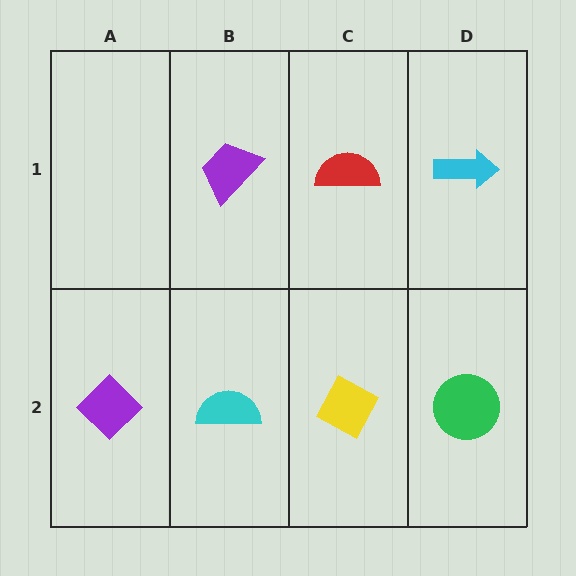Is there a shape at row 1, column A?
No, that cell is empty.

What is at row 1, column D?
A cyan arrow.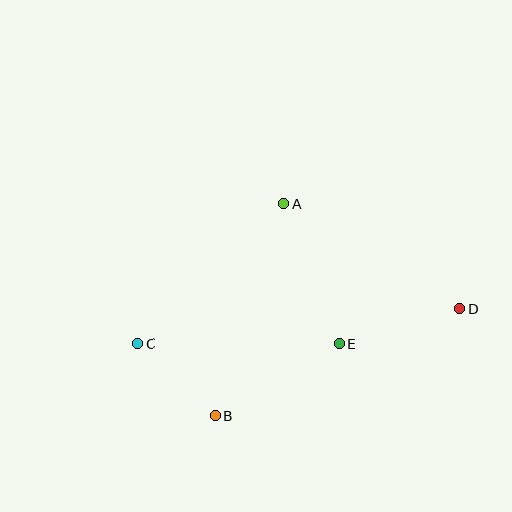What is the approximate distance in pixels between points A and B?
The distance between A and B is approximately 222 pixels.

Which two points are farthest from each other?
Points C and D are farthest from each other.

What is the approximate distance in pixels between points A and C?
The distance between A and C is approximately 201 pixels.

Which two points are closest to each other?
Points B and C are closest to each other.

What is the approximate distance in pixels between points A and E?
The distance between A and E is approximately 150 pixels.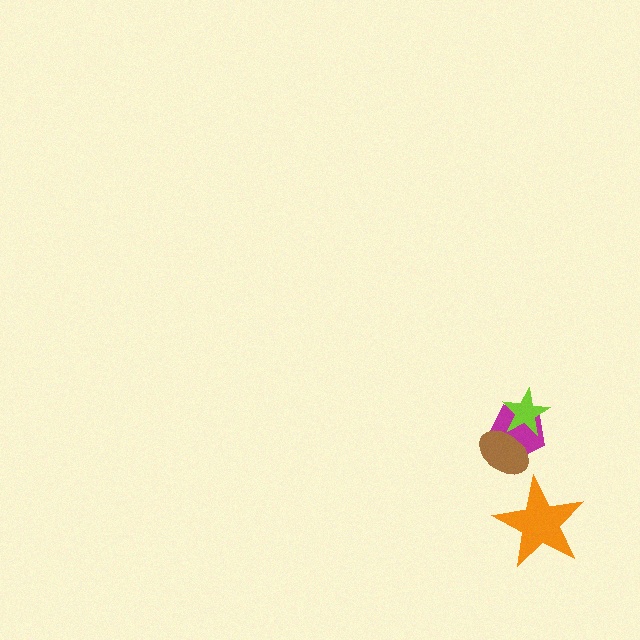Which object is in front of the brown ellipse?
The lime star is in front of the brown ellipse.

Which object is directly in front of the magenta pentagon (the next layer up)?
The brown ellipse is directly in front of the magenta pentagon.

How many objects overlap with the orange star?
0 objects overlap with the orange star.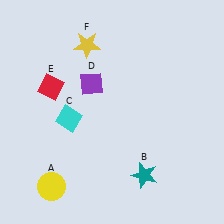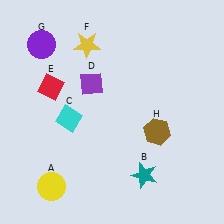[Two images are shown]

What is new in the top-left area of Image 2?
A purple circle (G) was added in the top-left area of Image 2.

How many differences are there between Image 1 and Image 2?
There are 2 differences between the two images.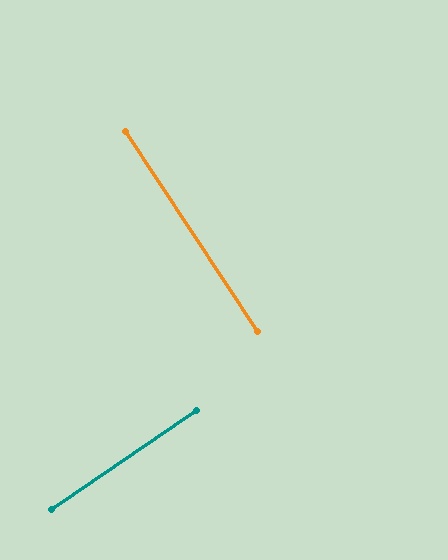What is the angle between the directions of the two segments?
Approximately 89 degrees.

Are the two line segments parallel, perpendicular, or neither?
Perpendicular — they meet at approximately 89°.